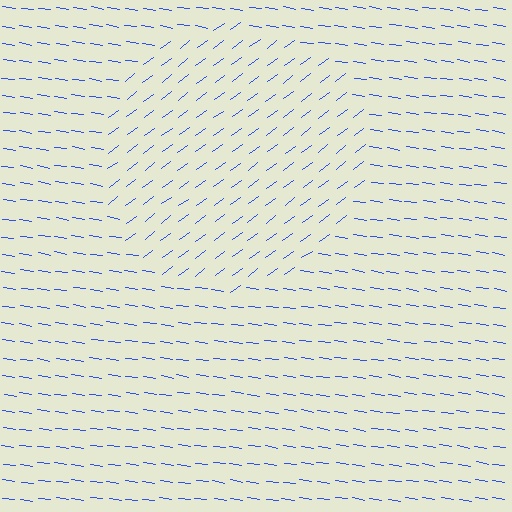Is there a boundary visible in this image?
Yes, there is a texture boundary formed by a change in line orientation.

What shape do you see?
I see a circle.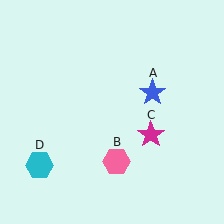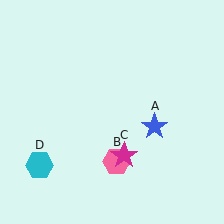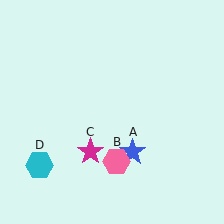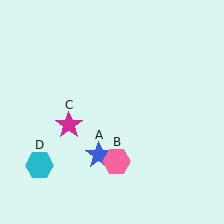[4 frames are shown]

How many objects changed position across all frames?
2 objects changed position: blue star (object A), magenta star (object C).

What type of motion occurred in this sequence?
The blue star (object A), magenta star (object C) rotated clockwise around the center of the scene.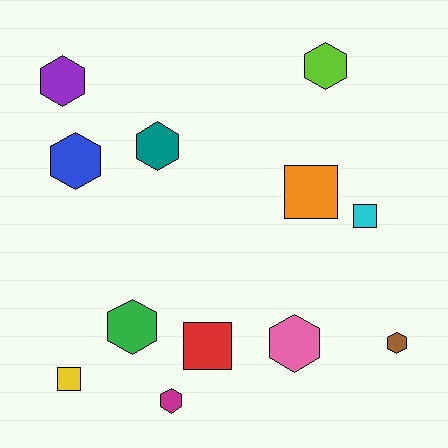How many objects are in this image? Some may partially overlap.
There are 12 objects.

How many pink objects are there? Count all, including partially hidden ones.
There is 1 pink object.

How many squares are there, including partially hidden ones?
There are 4 squares.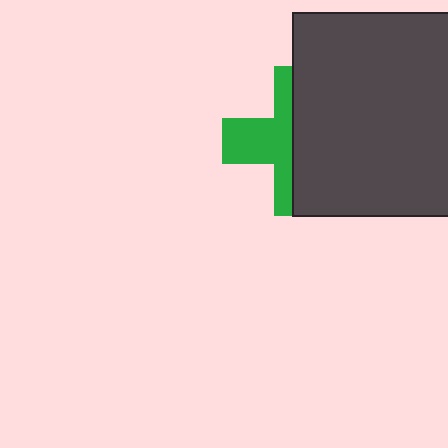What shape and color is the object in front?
The object in front is a dark gray square.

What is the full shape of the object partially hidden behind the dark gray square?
The partially hidden object is a green cross.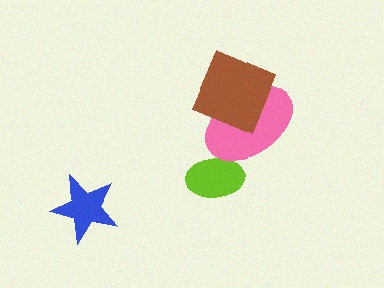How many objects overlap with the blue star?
0 objects overlap with the blue star.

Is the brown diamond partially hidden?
No, no other shape covers it.